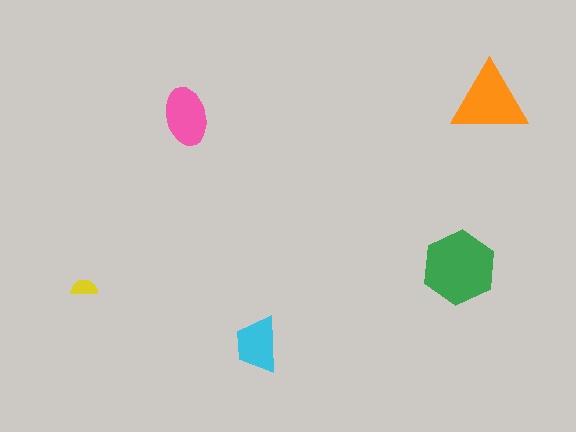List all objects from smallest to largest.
The yellow semicircle, the cyan trapezoid, the pink ellipse, the orange triangle, the green hexagon.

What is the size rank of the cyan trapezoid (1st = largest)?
4th.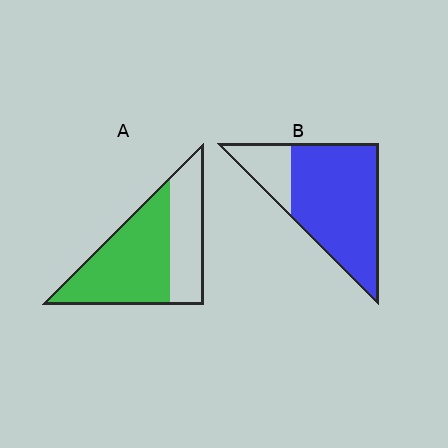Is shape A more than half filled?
Yes.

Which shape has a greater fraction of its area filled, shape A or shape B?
Shape B.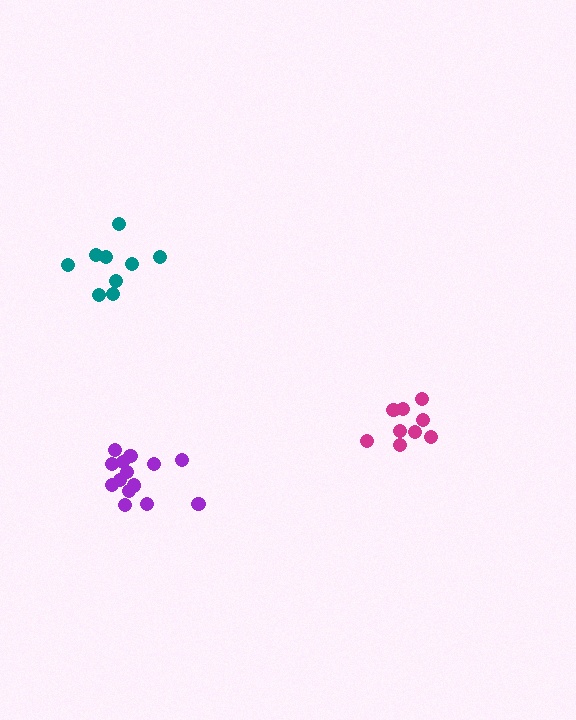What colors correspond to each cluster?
The clusters are colored: purple, magenta, teal.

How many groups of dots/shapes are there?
There are 3 groups.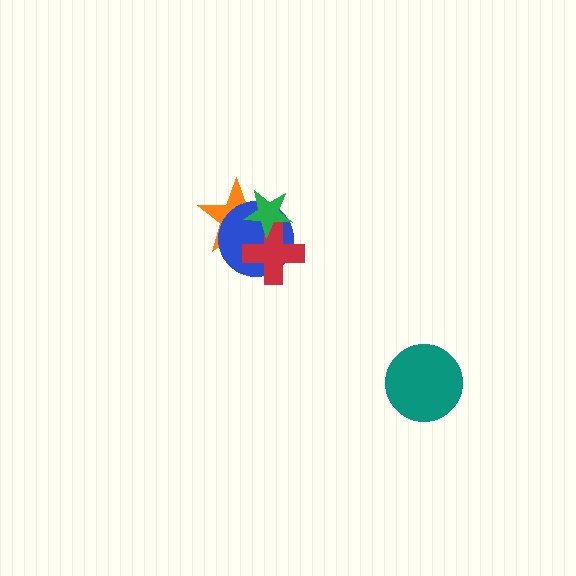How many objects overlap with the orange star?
3 objects overlap with the orange star.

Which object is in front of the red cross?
The green star is in front of the red cross.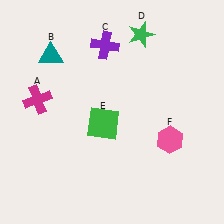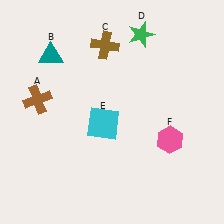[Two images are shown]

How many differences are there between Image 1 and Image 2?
There are 3 differences between the two images.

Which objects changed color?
A changed from magenta to brown. C changed from purple to brown. E changed from green to cyan.